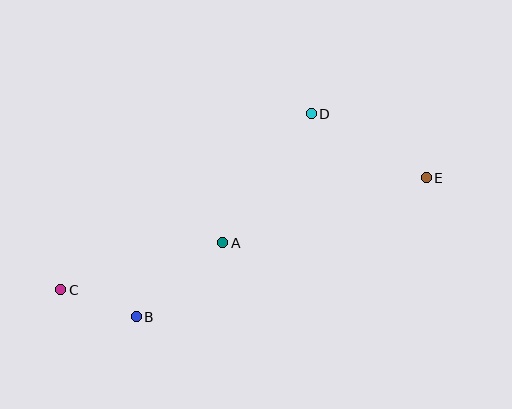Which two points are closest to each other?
Points B and C are closest to each other.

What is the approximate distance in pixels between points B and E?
The distance between B and E is approximately 321 pixels.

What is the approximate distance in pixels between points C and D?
The distance between C and D is approximately 306 pixels.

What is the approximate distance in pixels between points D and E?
The distance between D and E is approximately 131 pixels.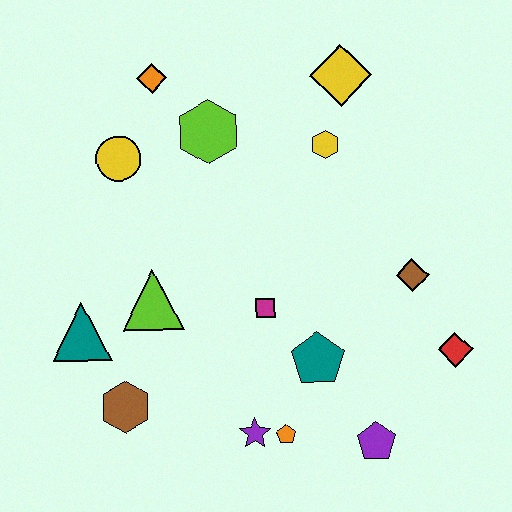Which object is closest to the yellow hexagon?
The yellow diamond is closest to the yellow hexagon.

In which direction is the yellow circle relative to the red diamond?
The yellow circle is to the left of the red diamond.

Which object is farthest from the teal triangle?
The red diamond is farthest from the teal triangle.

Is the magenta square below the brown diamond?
Yes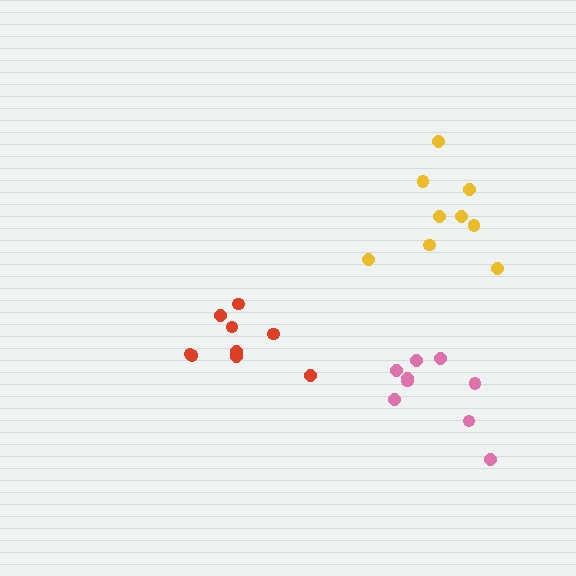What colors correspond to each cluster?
The clusters are colored: yellow, pink, red.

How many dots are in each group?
Group 1: 9 dots, Group 2: 9 dots, Group 3: 9 dots (27 total).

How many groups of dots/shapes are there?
There are 3 groups.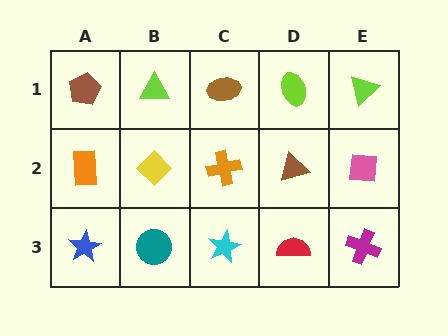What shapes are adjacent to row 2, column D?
A lime ellipse (row 1, column D), a red semicircle (row 3, column D), an orange cross (row 2, column C), a pink square (row 2, column E).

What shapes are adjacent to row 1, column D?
A brown triangle (row 2, column D), a brown ellipse (row 1, column C), a lime triangle (row 1, column E).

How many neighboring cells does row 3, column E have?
2.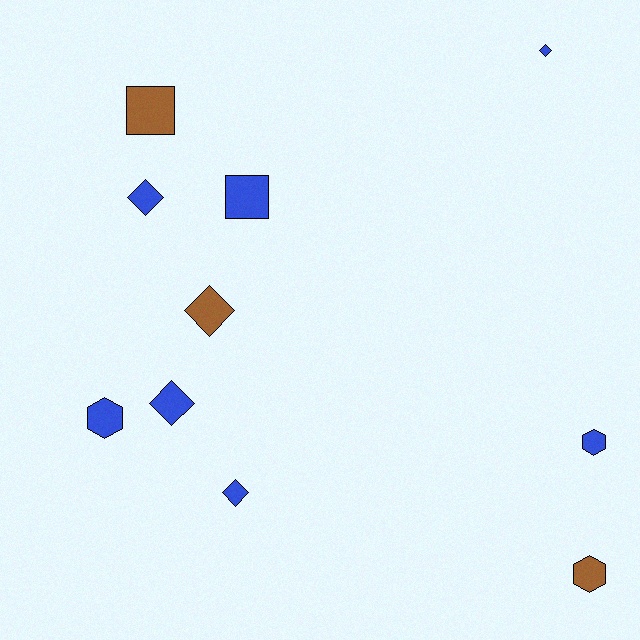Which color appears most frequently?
Blue, with 7 objects.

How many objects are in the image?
There are 10 objects.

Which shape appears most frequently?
Diamond, with 5 objects.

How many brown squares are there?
There is 1 brown square.